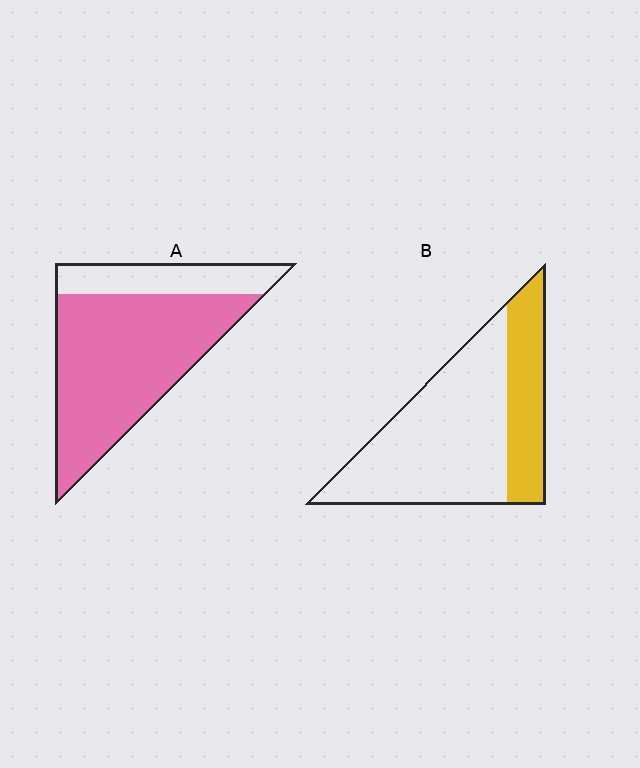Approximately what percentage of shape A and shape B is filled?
A is approximately 75% and B is approximately 30%.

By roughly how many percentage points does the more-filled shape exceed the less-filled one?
By roughly 45 percentage points (A over B).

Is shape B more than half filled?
No.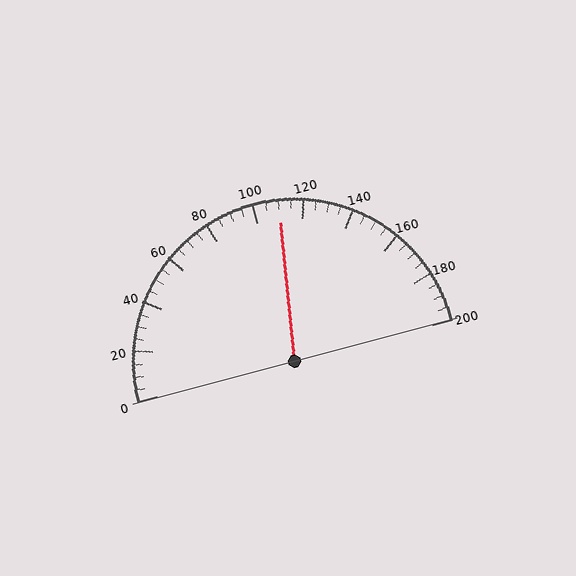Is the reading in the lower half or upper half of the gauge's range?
The reading is in the upper half of the range (0 to 200).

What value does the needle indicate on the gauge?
The needle indicates approximately 110.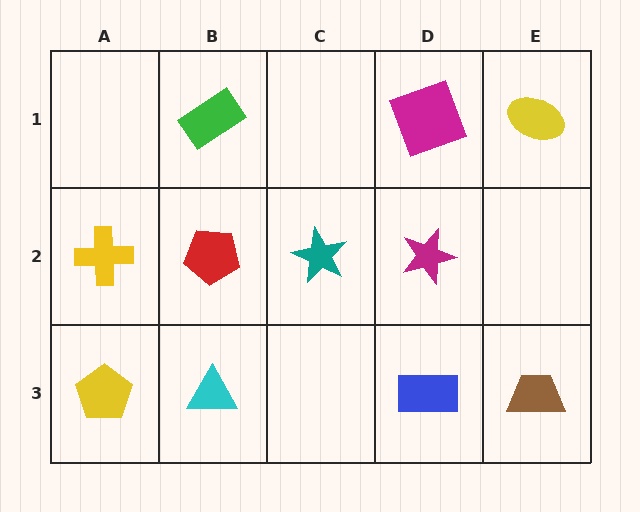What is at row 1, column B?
A green rectangle.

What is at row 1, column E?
A yellow ellipse.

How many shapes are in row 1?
3 shapes.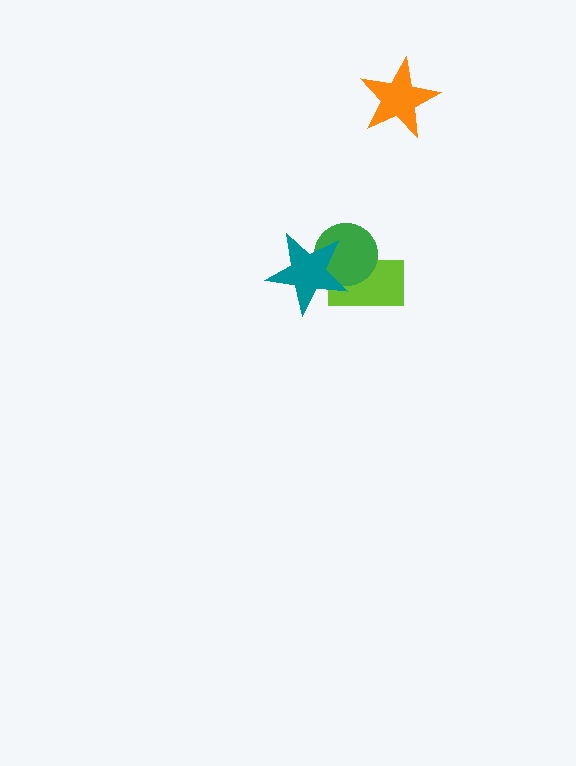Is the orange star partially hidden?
No, no other shape covers it.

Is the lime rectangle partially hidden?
Yes, it is partially covered by another shape.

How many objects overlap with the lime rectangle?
2 objects overlap with the lime rectangle.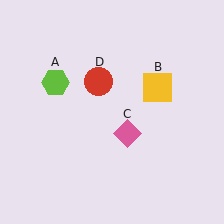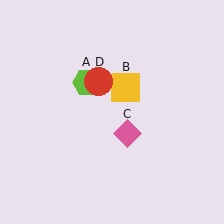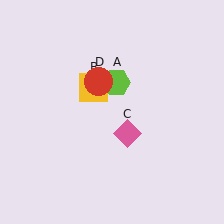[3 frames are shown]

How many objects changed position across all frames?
2 objects changed position: lime hexagon (object A), yellow square (object B).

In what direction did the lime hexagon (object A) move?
The lime hexagon (object A) moved right.